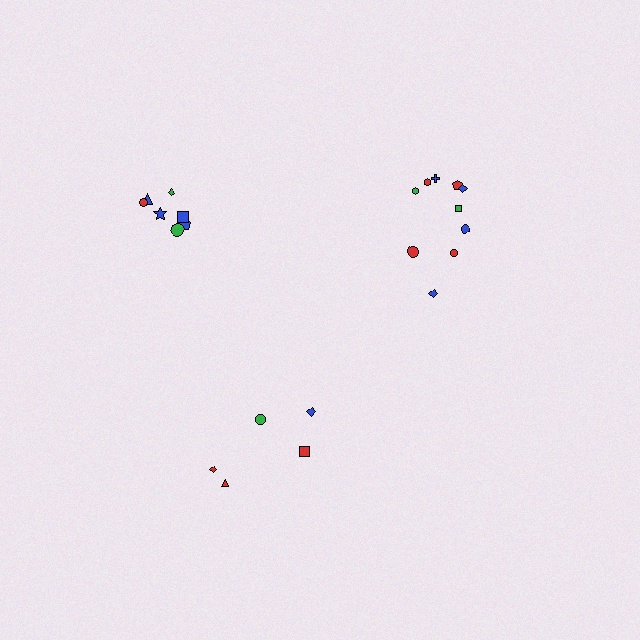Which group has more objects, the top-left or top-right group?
The top-right group.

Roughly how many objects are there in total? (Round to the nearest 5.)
Roughly 20 objects in total.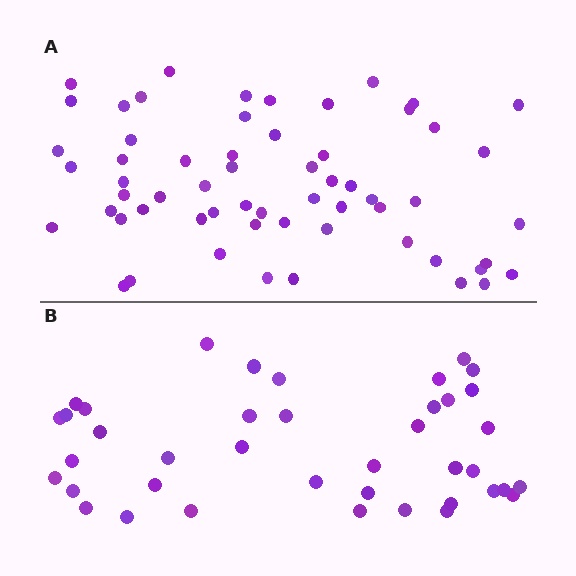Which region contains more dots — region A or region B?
Region A (the top region) has more dots.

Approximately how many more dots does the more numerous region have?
Region A has approximately 20 more dots than region B.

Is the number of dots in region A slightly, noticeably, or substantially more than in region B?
Region A has substantially more. The ratio is roughly 1.5 to 1.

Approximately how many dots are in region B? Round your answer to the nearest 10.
About 40 dots.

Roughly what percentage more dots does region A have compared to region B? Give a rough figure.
About 50% more.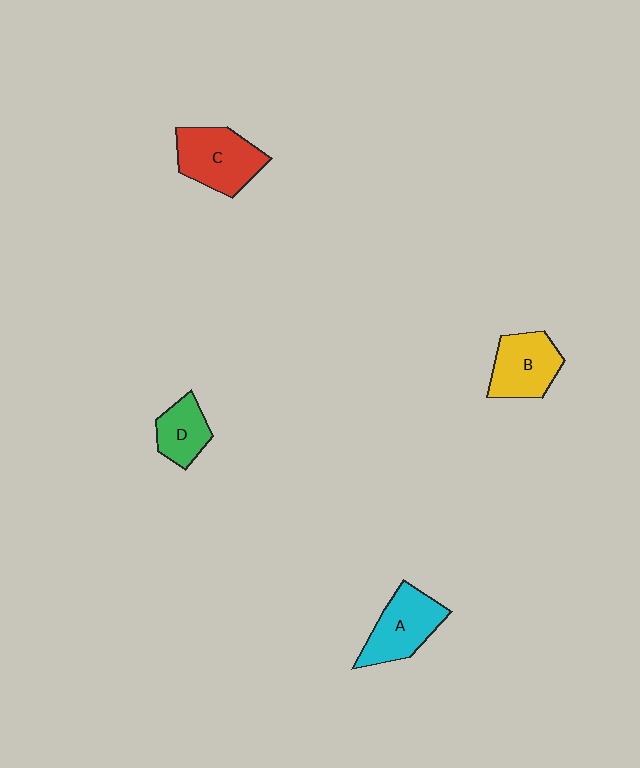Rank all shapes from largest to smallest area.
From largest to smallest: C (red), A (cyan), B (yellow), D (green).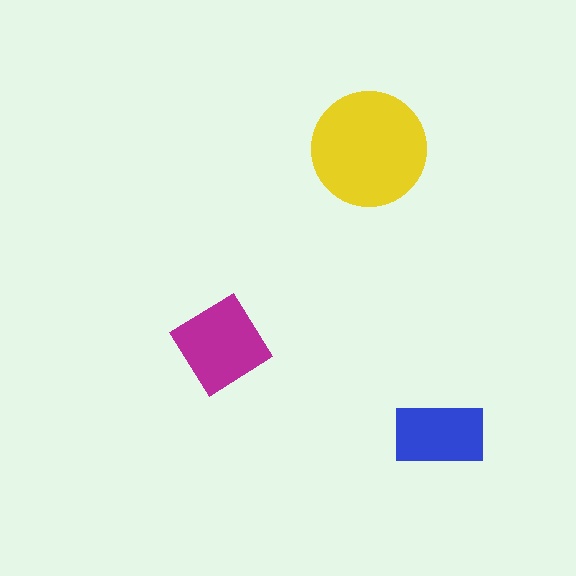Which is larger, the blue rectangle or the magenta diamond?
The magenta diamond.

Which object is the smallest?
The blue rectangle.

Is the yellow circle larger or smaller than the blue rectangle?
Larger.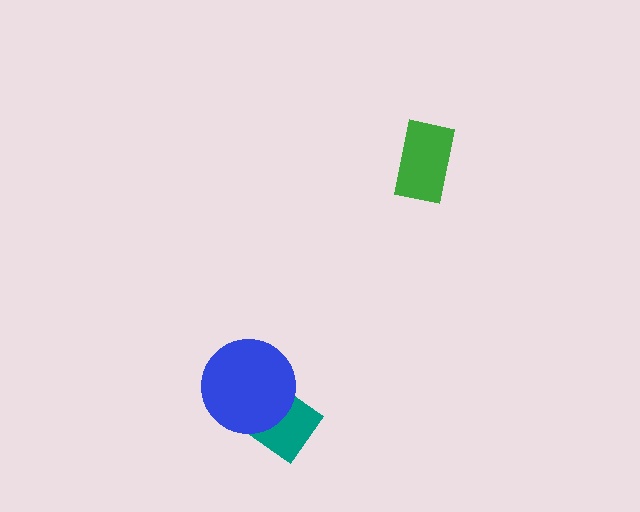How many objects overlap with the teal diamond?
1 object overlaps with the teal diamond.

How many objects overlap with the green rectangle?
0 objects overlap with the green rectangle.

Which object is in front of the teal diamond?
The blue circle is in front of the teal diamond.